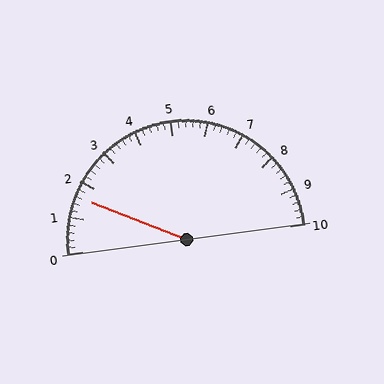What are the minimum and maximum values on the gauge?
The gauge ranges from 0 to 10.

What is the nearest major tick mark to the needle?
The nearest major tick mark is 2.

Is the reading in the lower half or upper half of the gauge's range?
The reading is in the lower half of the range (0 to 10).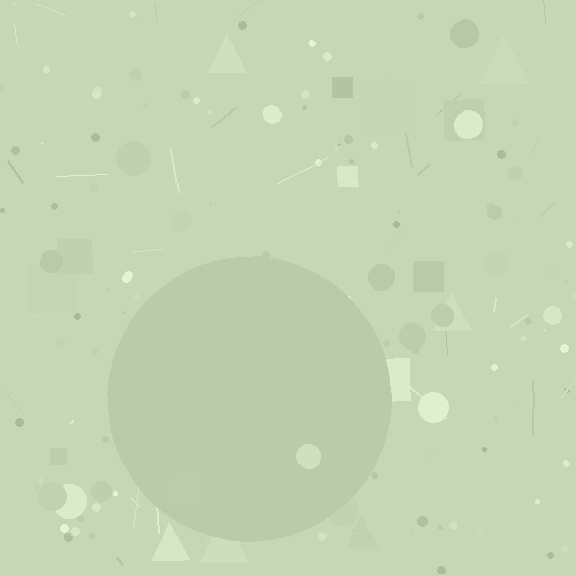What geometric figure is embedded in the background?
A circle is embedded in the background.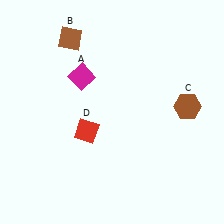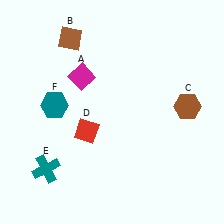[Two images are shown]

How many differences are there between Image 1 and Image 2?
There are 2 differences between the two images.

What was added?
A teal cross (E), a teal hexagon (F) were added in Image 2.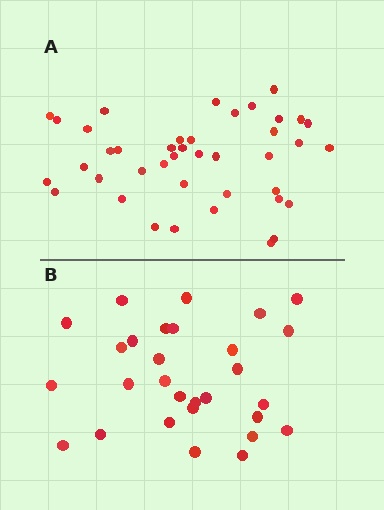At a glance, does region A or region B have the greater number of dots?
Region A (the top region) has more dots.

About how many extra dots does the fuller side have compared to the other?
Region A has roughly 12 or so more dots than region B.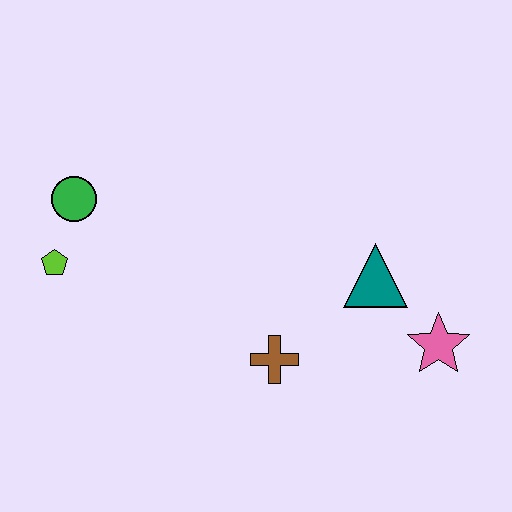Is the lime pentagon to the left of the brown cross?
Yes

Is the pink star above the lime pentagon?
No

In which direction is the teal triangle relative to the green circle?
The teal triangle is to the right of the green circle.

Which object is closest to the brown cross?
The teal triangle is closest to the brown cross.